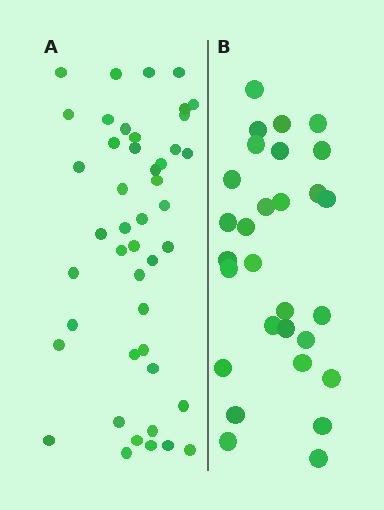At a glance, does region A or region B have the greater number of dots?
Region A (the left region) has more dots.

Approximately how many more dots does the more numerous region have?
Region A has approximately 15 more dots than region B.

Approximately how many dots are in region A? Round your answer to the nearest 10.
About 40 dots. (The exact count is 45, which rounds to 40.)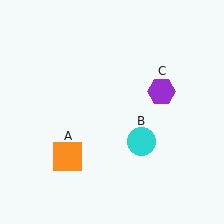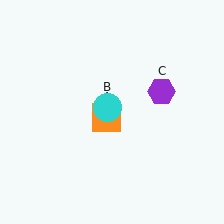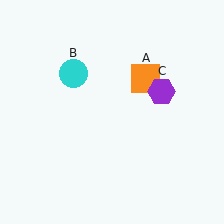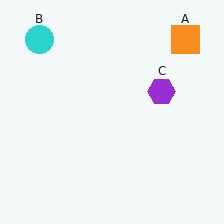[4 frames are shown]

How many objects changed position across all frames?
2 objects changed position: orange square (object A), cyan circle (object B).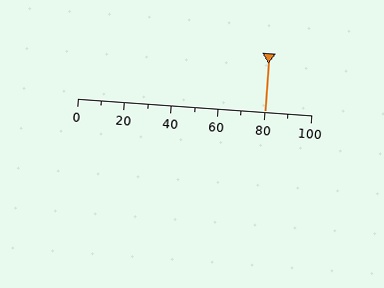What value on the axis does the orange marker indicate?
The marker indicates approximately 80.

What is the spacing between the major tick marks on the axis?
The major ticks are spaced 20 apart.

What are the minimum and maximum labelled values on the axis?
The axis runs from 0 to 100.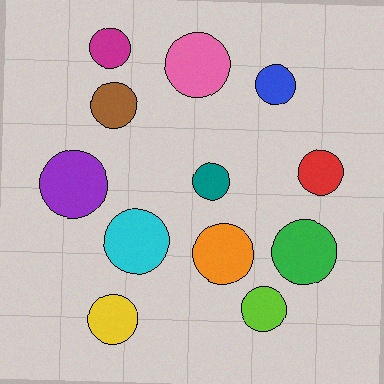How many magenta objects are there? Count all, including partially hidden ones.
There is 1 magenta object.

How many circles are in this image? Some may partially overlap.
There are 12 circles.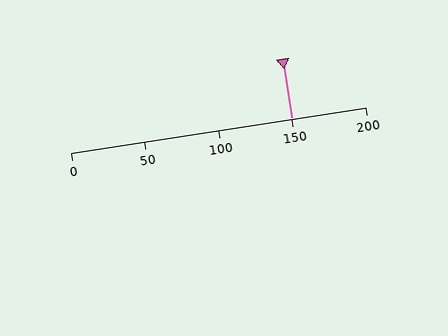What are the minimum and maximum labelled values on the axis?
The axis runs from 0 to 200.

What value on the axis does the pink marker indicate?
The marker indicates approximately 150.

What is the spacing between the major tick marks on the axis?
The major ticks are spaced 50 apart.